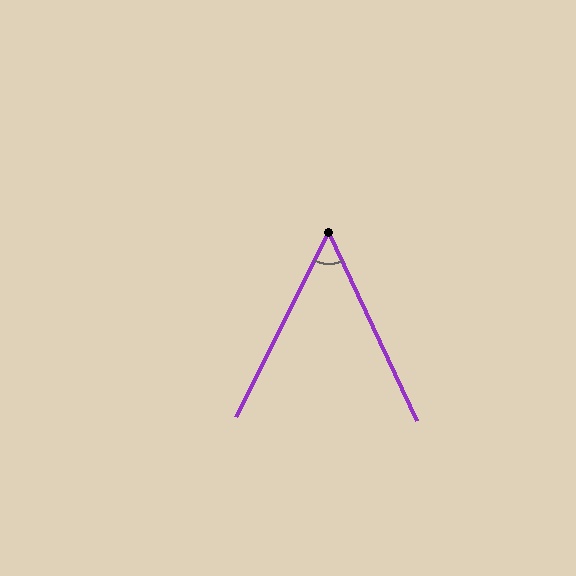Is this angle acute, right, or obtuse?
It is acute.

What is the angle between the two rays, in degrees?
Approximately 52 degrees.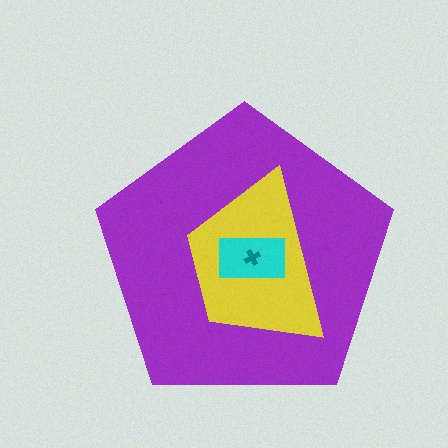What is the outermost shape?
The purple pentagon.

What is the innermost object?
The teal cross.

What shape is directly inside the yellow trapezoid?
The cyan rectangle.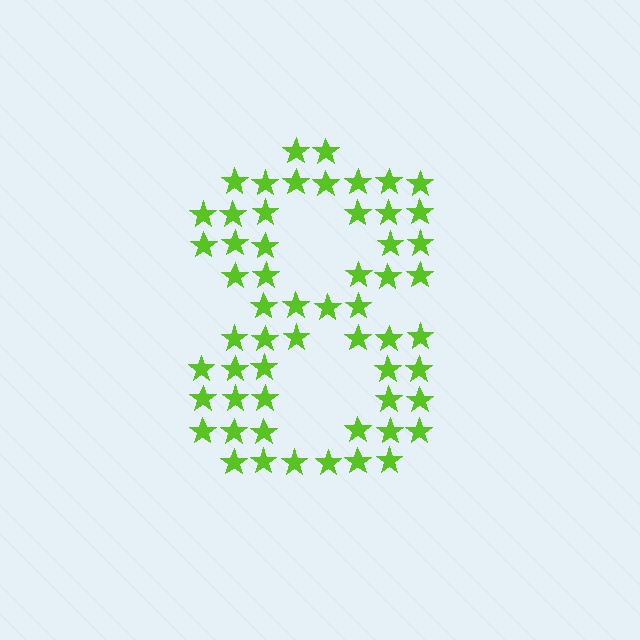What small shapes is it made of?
It is made of small stars.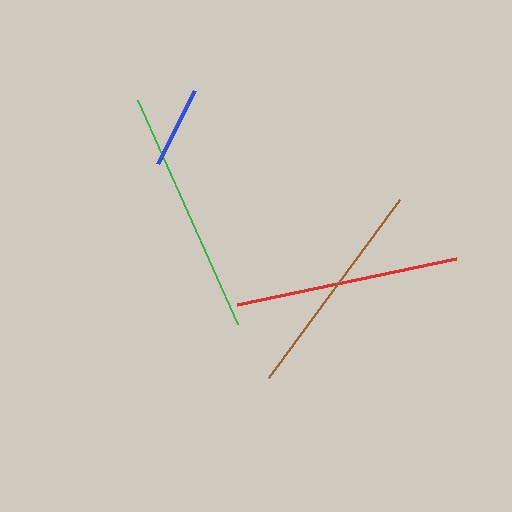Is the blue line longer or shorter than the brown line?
The brown line is longer than the blue line.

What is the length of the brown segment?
The brown segment is approximately 221 pixels long.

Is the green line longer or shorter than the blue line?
The green line is longer than the blue line.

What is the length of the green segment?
The green segment is approximately 245 pixels long.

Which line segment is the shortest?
The blue line is the shortest at approximately 82 pixels.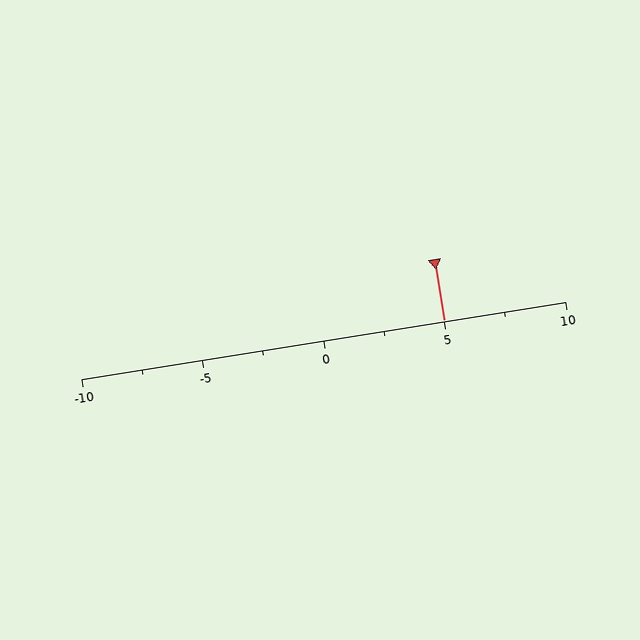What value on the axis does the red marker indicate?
The marker indicates approximately 5.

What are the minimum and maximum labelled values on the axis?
The axis runs from -10 to 10.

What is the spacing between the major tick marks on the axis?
The major ticks are spaced 5 apart.